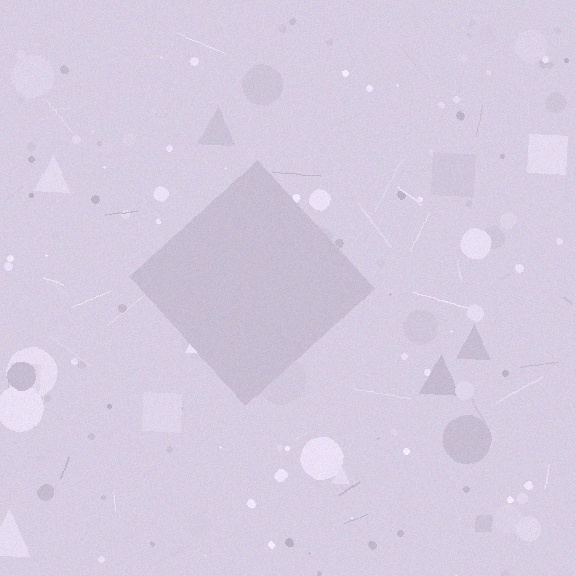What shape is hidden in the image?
A diamond is hidden in the image.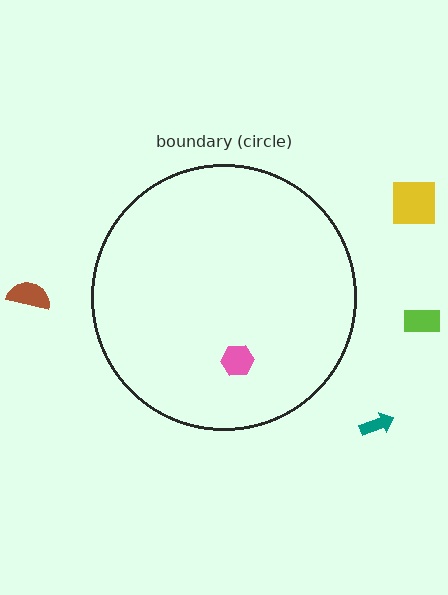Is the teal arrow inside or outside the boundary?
Outside.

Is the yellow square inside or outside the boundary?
Outside.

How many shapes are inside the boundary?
1 inside, 4 outside.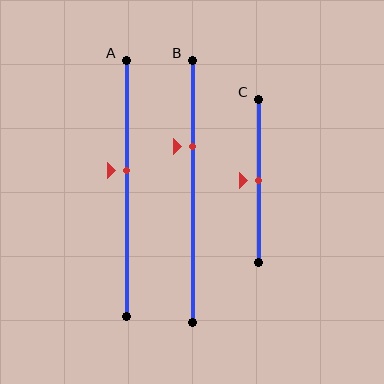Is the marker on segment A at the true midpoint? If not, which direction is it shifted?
No, the marker on segment A is shifted upward by about 7% of the segment length.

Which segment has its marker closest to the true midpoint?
Segment C has its marker closest to the true midpoint.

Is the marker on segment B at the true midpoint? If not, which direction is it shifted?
No, the marker on segment B is shifted upward by about 17% of the segment length.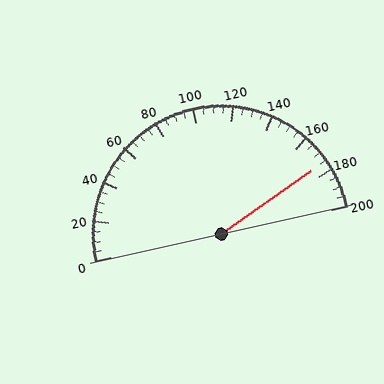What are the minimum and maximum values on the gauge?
The gauge ranges from 0 to 200.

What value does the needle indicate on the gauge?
The needle indicates approximately 175.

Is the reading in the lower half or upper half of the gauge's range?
The reading is in the upper half of the range (0 to 200).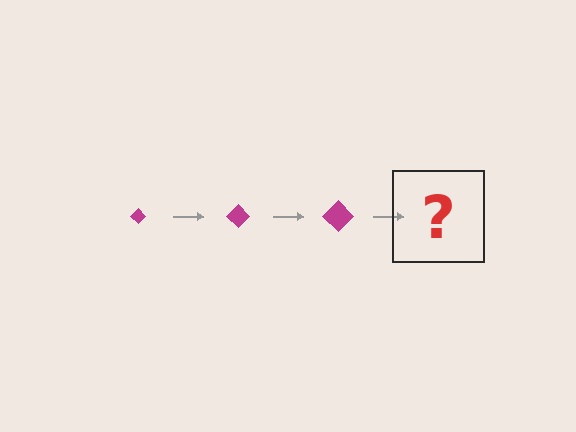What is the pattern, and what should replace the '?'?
The pattern is that the diamond gets progressively larger each step. The '?' should be a magenta diamond, larger than the previous one.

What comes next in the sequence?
The next element should be a magenta diamond, larger than the previous one.